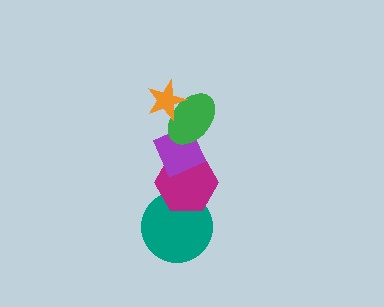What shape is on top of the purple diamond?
The green ellipse is on top of the purple diamond.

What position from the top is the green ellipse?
The green ellipse is 2nd from the top.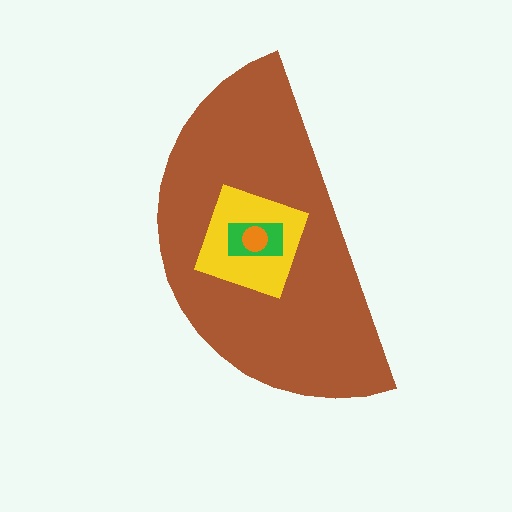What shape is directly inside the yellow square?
The green rectangle.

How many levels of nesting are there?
4.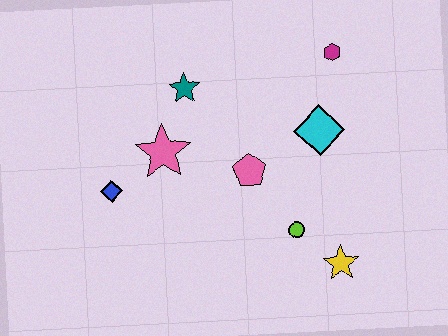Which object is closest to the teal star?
The pink star is closest to the teal star.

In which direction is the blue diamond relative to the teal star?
The blue diamond is below the teal star.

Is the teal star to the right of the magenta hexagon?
No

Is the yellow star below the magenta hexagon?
Yes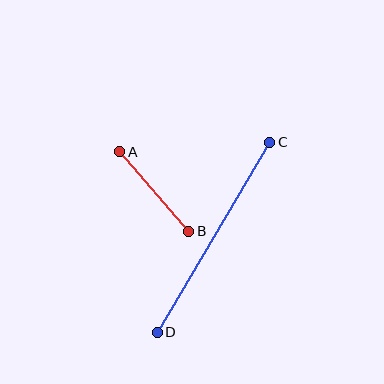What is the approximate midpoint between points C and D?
The midpoint is at approximately (214, 237) pixels.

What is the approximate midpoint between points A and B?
The midpoint is at approximately (154, 192) pixels.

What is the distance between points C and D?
The distance is approximately 221 pixels.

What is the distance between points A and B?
The distance is approximately 105 pixels.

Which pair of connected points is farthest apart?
Points C and D are farthest apart.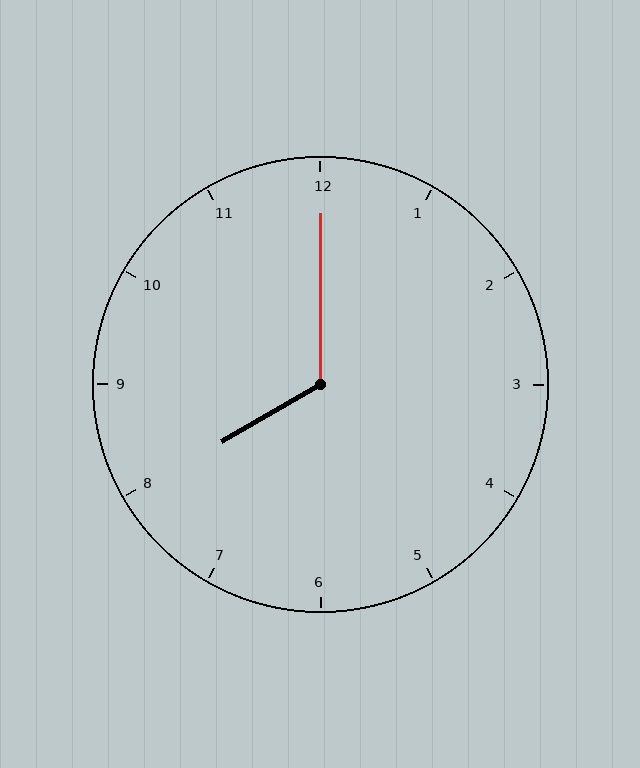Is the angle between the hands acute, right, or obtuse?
It is obtuse.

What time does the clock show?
8:00.